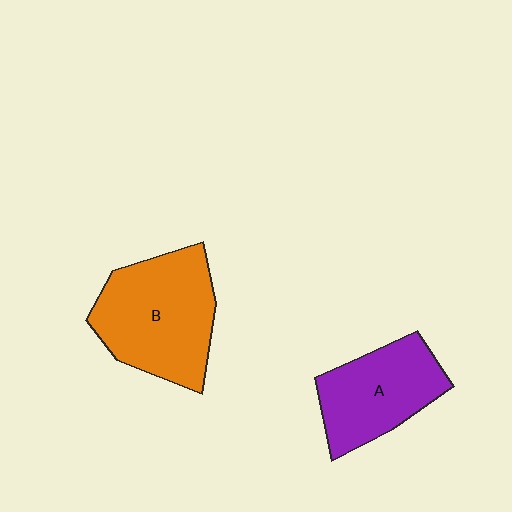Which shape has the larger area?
Shape B (orange).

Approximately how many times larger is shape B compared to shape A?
Approximately 1.3 times.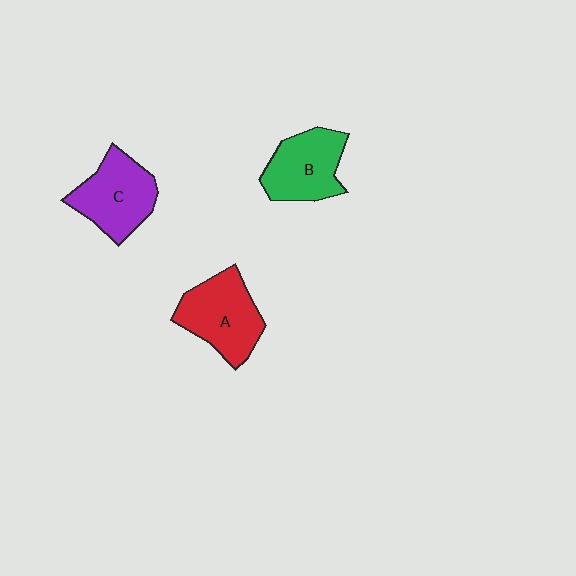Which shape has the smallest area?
Shape B (green).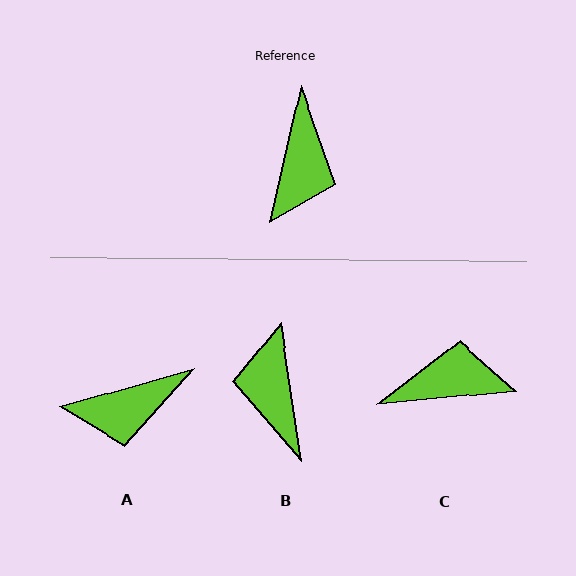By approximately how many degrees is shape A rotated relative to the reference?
Approximately 61 degrees clockwise.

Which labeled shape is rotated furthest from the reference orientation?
B, about 159 degrees away.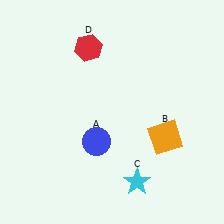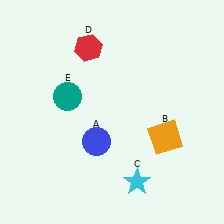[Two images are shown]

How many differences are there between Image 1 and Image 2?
There is 1 difference between the two images.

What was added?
A teal circle (E) was added in Image 2.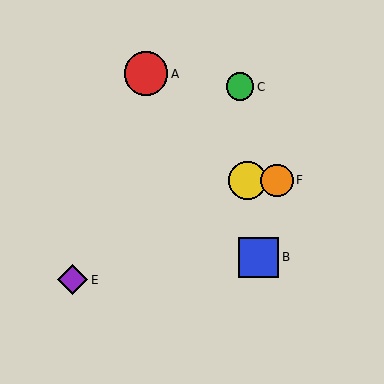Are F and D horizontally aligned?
Yes, both are at y≈180.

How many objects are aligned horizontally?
2 objects (D, F) are aligned horizontally.